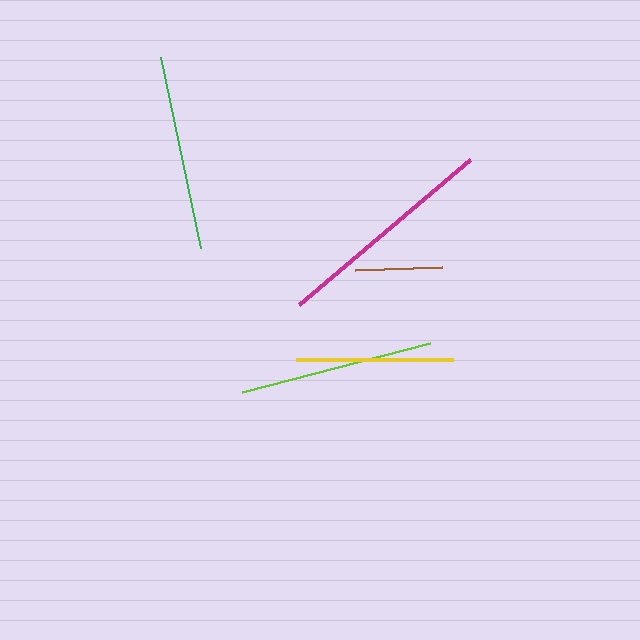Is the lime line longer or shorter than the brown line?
The lime line is longer than the brown line.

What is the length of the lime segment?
The lime segment is approximately 194 pixels long.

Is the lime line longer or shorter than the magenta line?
The magenta line is longer than the lime line.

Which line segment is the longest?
The magenta line is the longest at approximately 224 pixels.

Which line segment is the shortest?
The brown line is the shortest at approximately 87 pixels.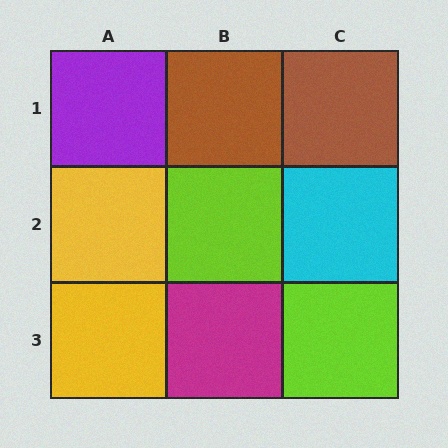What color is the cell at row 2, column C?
Cyan.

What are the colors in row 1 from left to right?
Purple, brown, brown.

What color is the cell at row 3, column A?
Yellow.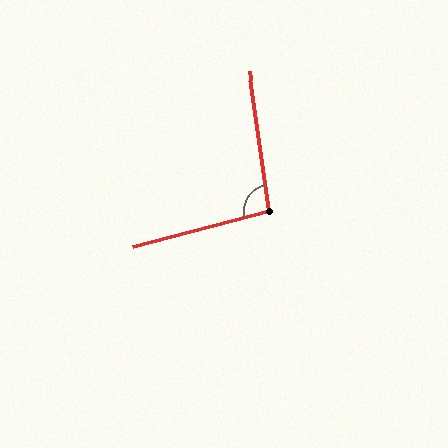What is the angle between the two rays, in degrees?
Approximately 96 degrees.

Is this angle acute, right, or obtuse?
It is obtuse.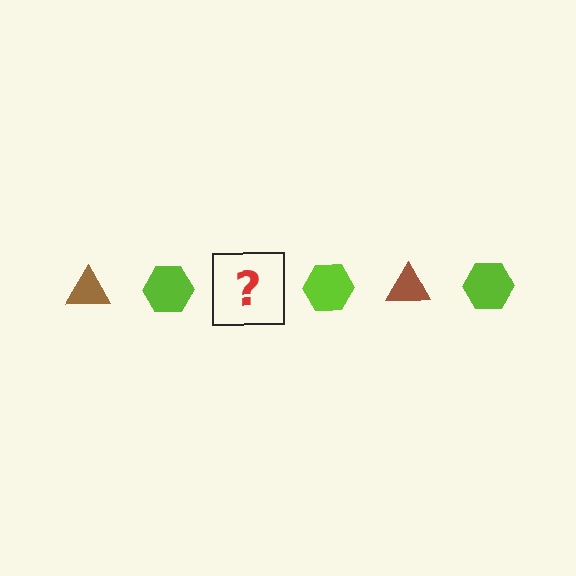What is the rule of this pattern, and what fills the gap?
The rule is that the pattern alternates between brown triangle and lime hexagon. The gap should be filled with a brown triangle.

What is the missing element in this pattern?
The missing element is a brown triangle.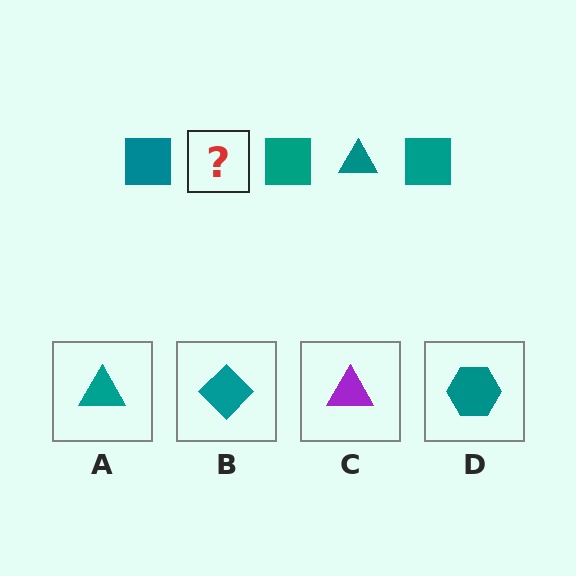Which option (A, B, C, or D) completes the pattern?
A.